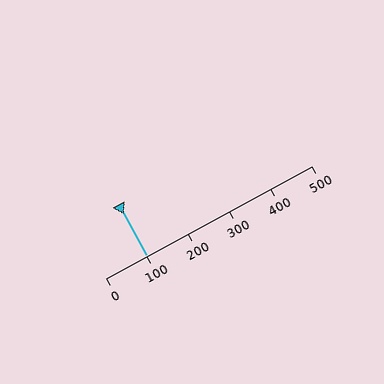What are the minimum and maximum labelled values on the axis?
The axis runs from 0 to 500.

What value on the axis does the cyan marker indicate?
The marker indicates approximately 100.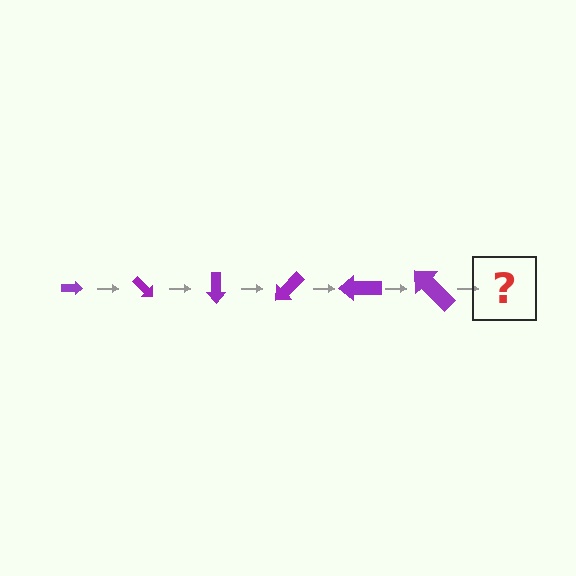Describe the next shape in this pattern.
It should be an arrow, larger than the previous one and rotated 270 degrees from the start.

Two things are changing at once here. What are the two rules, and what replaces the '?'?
The two rules are that the arrow grows larger each step and it rotates 45 degrees each step. The '?' should be an arrow, larger than the previous one and rotated 270 degrees from the start.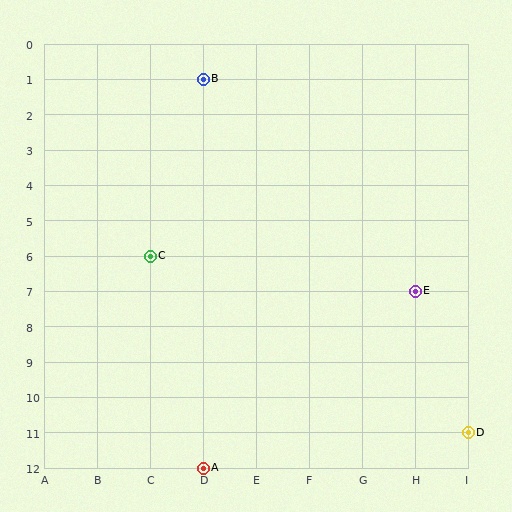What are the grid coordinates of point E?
Point E is at grid coordinates (H, 7).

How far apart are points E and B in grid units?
Points E and B are 4 columns and 6 rows apart (about 7.2 grid units diagonally).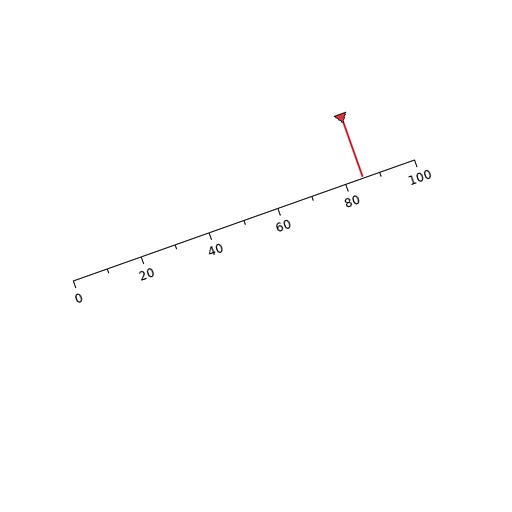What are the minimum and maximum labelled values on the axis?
The axis runs from 0 to 100.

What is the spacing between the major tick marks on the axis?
The major ticks are spaced 20 apart.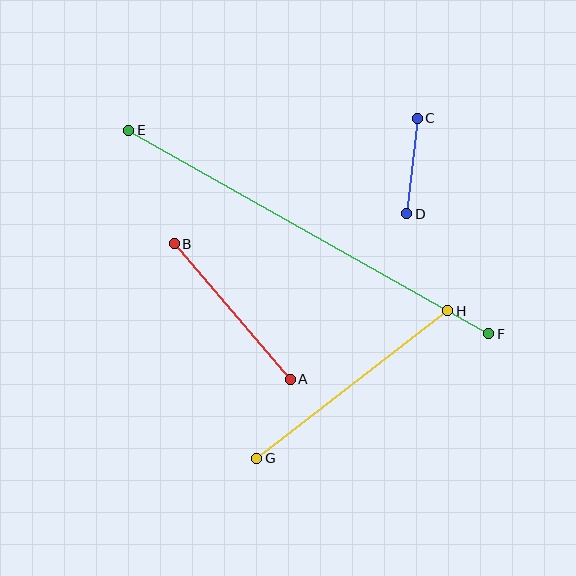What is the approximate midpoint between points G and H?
The midpoint is at approximately (352, 385) pixels.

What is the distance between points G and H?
The distance is approximately 241 pixels.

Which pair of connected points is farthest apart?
Points E and F are farthest apart.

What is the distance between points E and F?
The distance is approximately 414 pixels.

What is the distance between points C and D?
The distance is approximately 96 pixels.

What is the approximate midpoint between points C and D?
The midpoint is at approximately (412, 166) pixels.